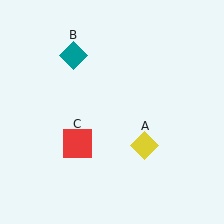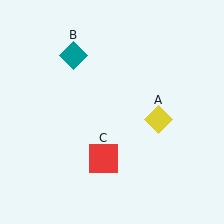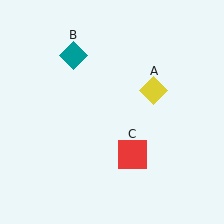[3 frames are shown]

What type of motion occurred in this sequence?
The yellow diamond (object A), red square (object C) rotated counterclockwise around the center of the scene.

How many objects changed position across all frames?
2 objects changed position: yellow diamond (object A), red square (object C).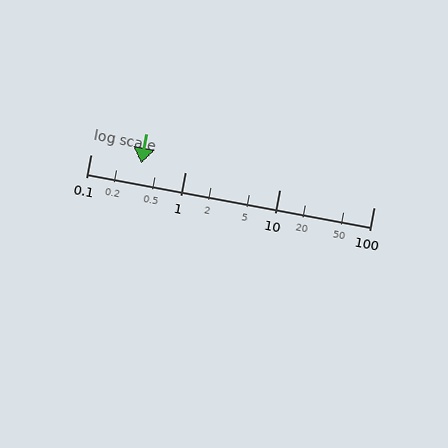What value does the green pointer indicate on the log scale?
The pointer indicates approximately 0.34.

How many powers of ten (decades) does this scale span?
The scale spans 3 decades, from 0.1 to 100.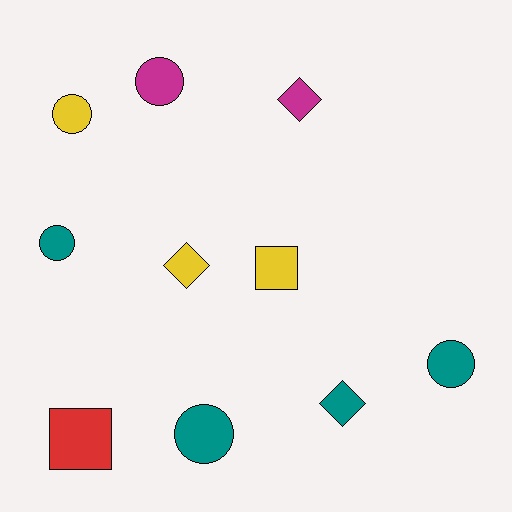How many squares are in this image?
There are 2 squares.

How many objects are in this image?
There are 10 objects.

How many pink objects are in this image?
There are no pink objects.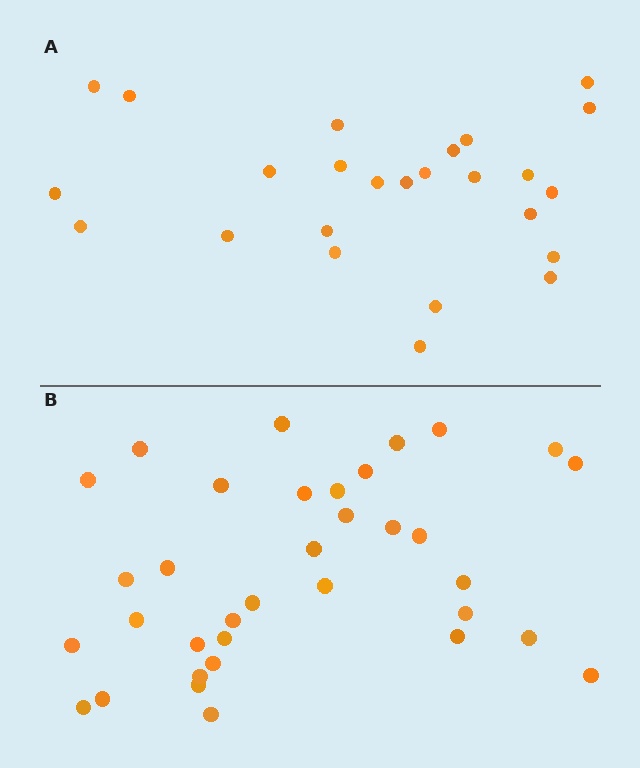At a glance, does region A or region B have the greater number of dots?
Region B (the bottom region) has more dots.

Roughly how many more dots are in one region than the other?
Region B has roughly 10 or so more dots than region A.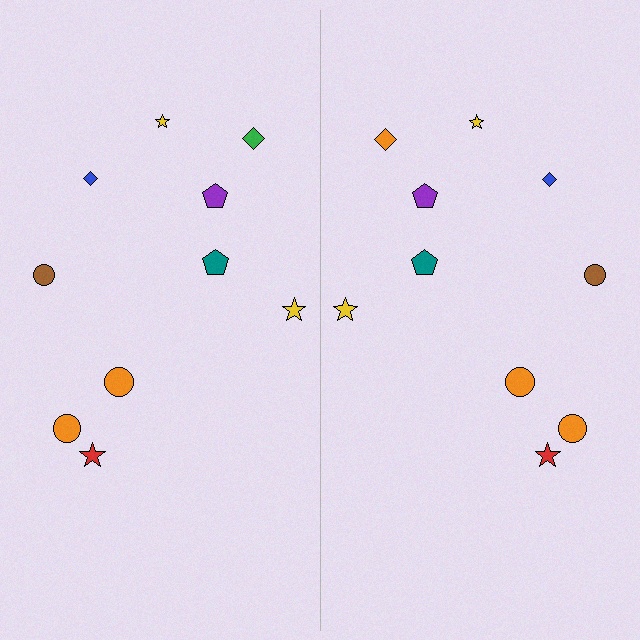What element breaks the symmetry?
The orange diamond on the right side breaks the symmetry — its mirror counterpart is green.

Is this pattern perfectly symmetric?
No, the pattern is not perfectly symmetric. The orange diamond on the right side breaks the symmetry — its mirror counterpart is green.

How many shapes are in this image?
There are 20 shapes in this image.